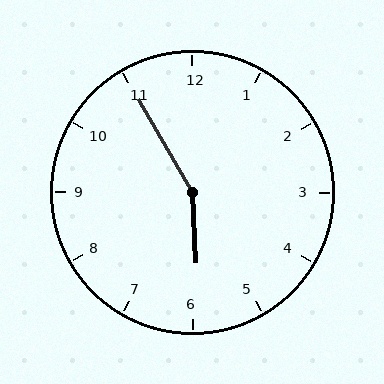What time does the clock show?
5:55.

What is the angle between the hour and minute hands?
Approximately 152 degrees.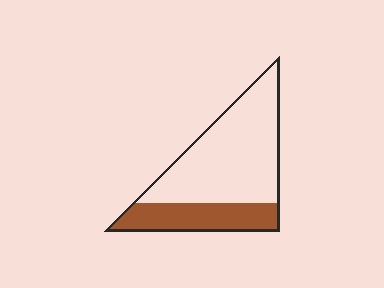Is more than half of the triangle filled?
No.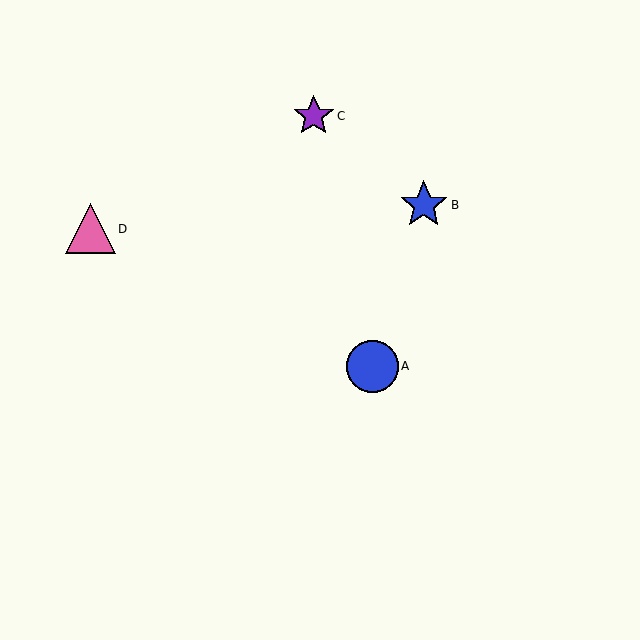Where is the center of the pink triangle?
The center of the pink triangle is at (90, 229).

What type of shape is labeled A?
Shape A is a blue circle.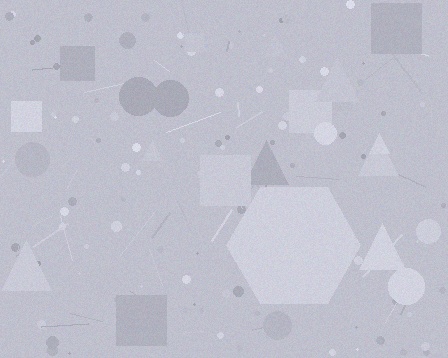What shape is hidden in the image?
A hexagon is hidden in the image.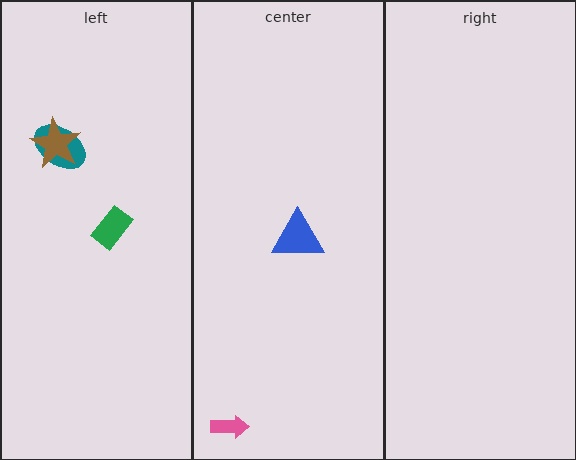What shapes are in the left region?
The teal ellipse, the green rectangle, the brown star.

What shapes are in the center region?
The pink arrow, the blue triangle.